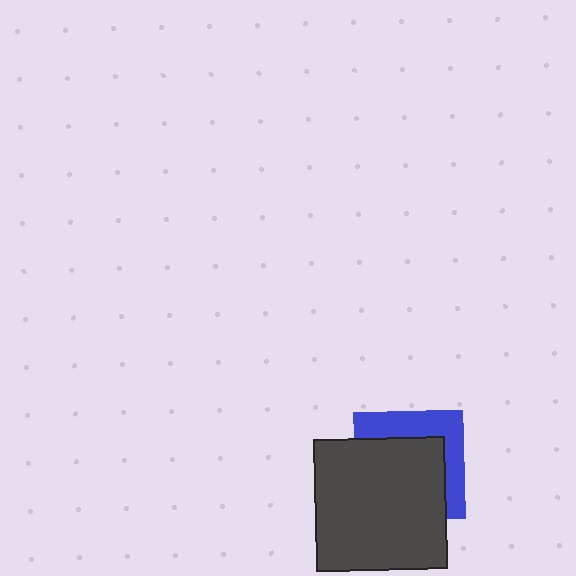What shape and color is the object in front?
The object in front is a dark gray square.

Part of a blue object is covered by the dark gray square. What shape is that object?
It is a square.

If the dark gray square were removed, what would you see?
You would see the complete blue square.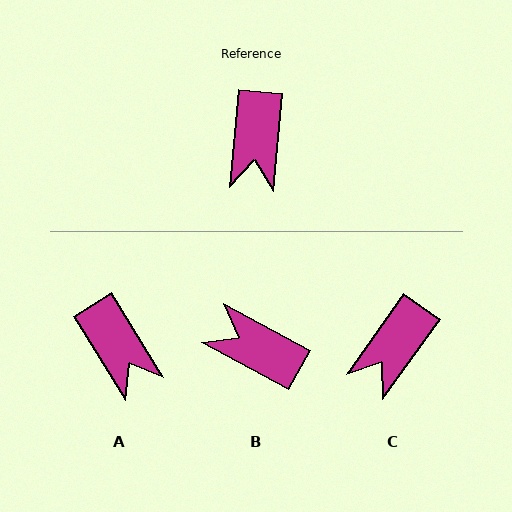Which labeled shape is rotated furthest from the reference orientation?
B, about 113 degrees away.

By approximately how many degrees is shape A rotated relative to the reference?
Approximately 37 degrees counter-clockwise.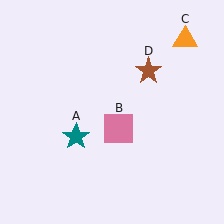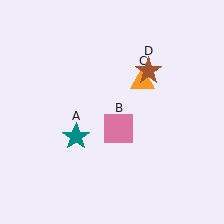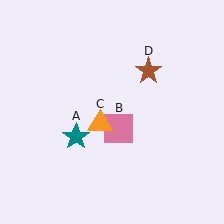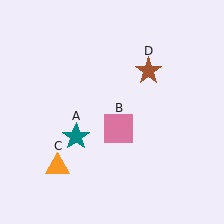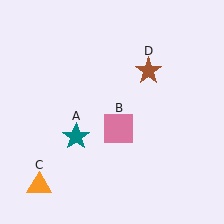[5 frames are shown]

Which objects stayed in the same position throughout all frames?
Teal star (object A) and pink square (object B) and brown star (object D) remained stationary.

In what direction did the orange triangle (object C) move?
The orange triangle (object C) moved down and to the left.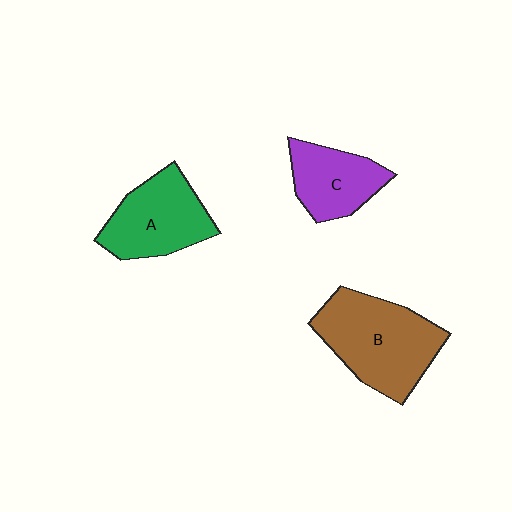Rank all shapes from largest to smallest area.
From largest to smallest: B (brown), A (green), C (purple).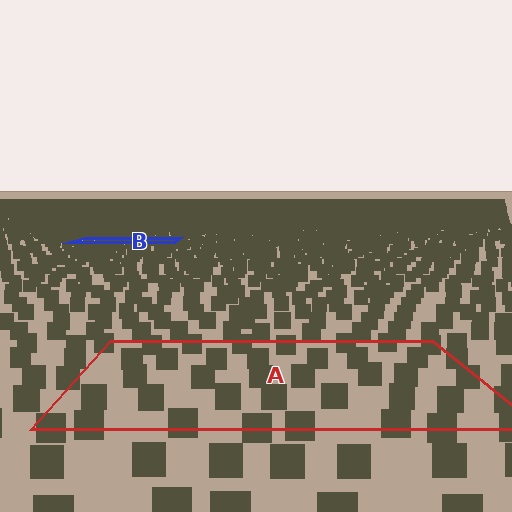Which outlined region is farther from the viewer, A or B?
Region B is farther from the viewer — the texture elements inside it appear smaller and more densely packed.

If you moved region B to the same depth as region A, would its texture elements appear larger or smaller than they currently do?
They would appear larger. At a closer depth, the same texture elements are projected at a bigger on-screen size.